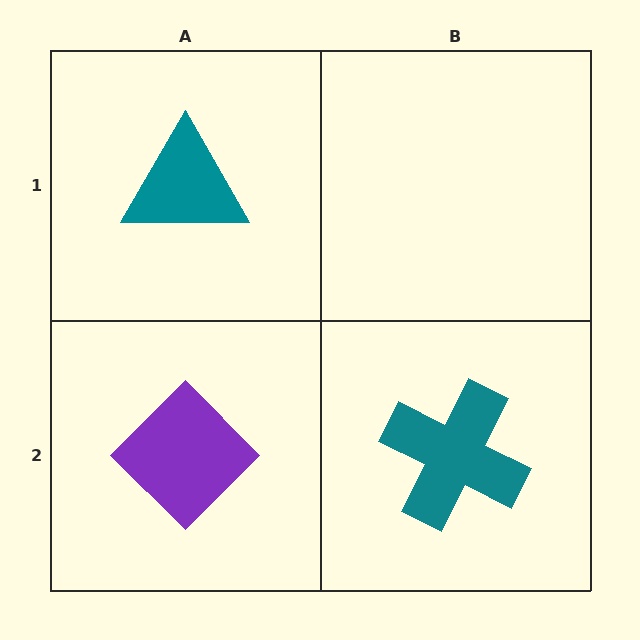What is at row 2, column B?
A teal cross.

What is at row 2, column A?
A purple diamond.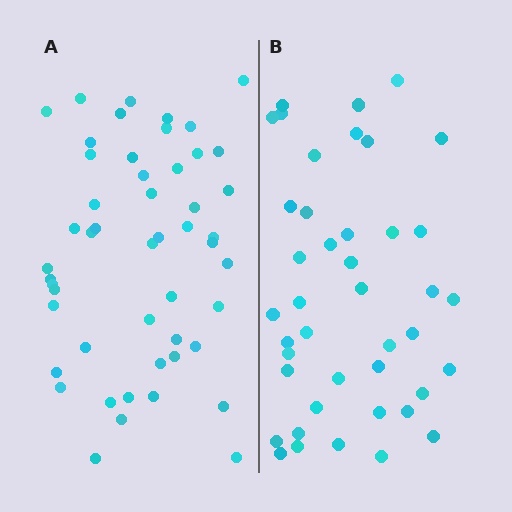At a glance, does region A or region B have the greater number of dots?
Region A (the left region) has more dots.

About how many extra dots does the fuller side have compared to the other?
Region A has roughly 8 or so more dots than region B.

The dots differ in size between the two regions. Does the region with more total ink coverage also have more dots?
No. Region B has more total ink coverage because its dots are larger, but region A actually contains more individual dots. Total area can be misleading — the number of items is what matters here.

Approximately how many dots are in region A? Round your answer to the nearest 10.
About 50 dots.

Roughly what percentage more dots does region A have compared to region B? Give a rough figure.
About 20% more.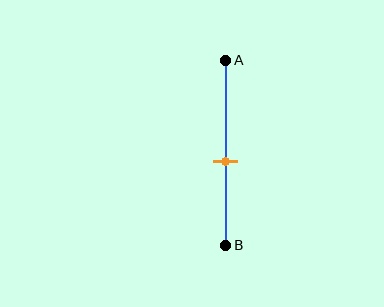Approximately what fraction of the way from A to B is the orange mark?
The orange mark is approximately 55% of the way from A to B.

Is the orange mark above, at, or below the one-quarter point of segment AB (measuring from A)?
The orange mark is below the one-quarter point of segment AB.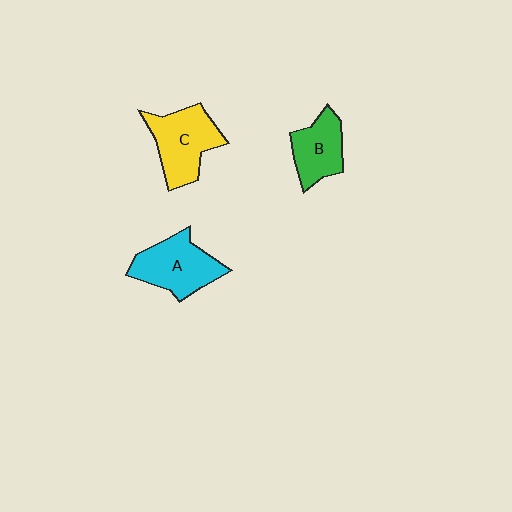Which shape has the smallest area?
Shape B (green).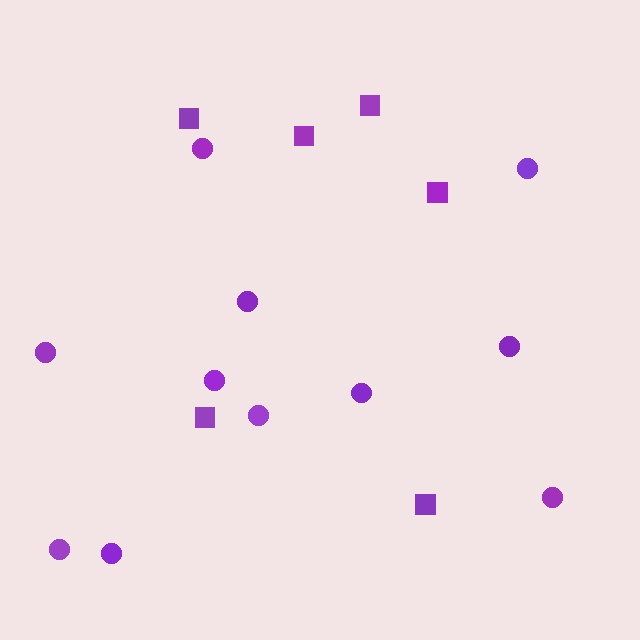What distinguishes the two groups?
There are 2 groups: one group of circles (11) and one group of squares (6).